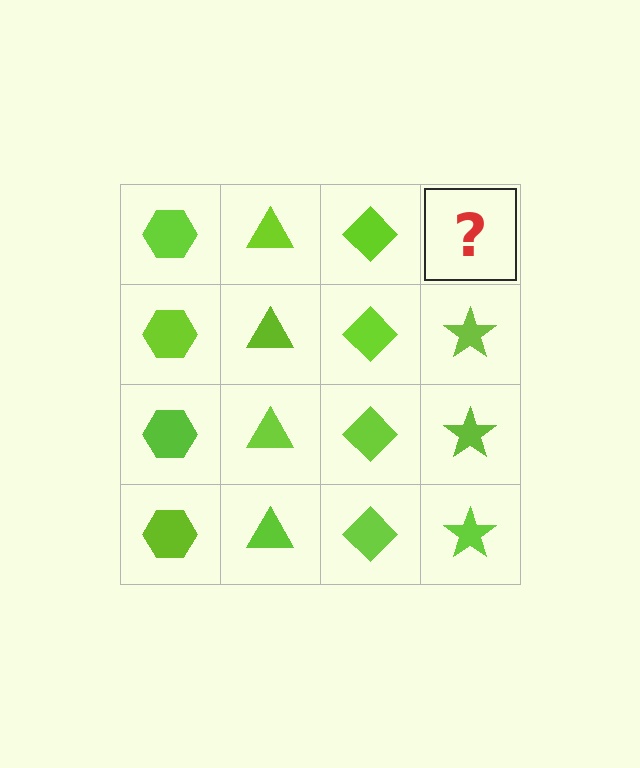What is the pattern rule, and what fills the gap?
The rule is that each column has a consistent shape. The gap should be filled with a lime star.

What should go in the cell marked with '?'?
The missing cell should contain a lime star.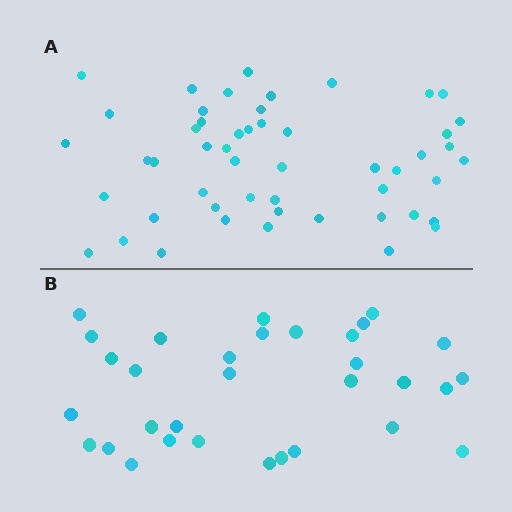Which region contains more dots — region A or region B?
Region A (the top region) has more dots.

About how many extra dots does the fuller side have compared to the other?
Region A has approximately 20 more dots than region B.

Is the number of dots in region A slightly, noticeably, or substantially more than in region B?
Region A has substantially more. The ratio is roughly 1.6 to 1.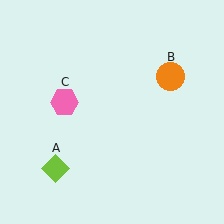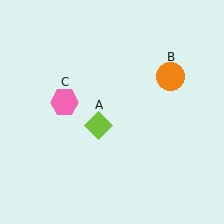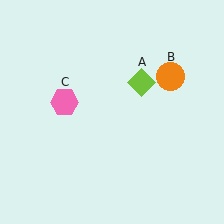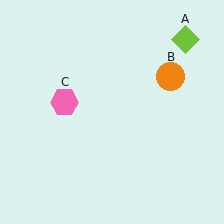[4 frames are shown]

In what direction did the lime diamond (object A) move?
The lime diamond (object A) moved up and to the right.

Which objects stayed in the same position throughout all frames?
Orange circle (object B) and pink hexagon (object C) remained stationary.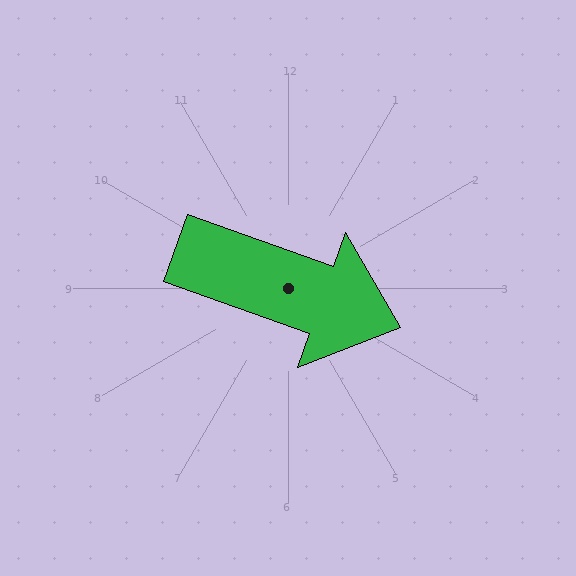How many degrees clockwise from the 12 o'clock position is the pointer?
Approximately 109 degrees.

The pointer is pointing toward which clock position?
Roughly 4 o'clock.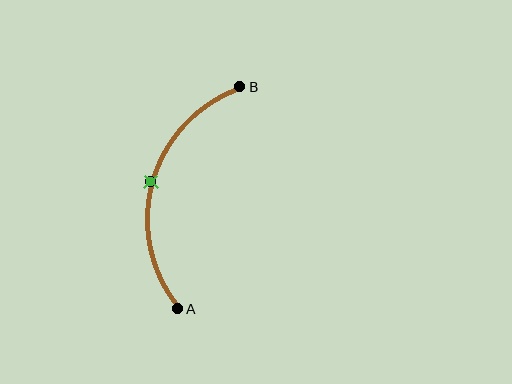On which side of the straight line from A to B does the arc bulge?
The arc bulges to the left of the straight line connecting A and B.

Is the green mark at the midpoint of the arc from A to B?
Yes. The green mark lies on the arc at equal arc-length from both A and B — it is the arc midpoint.